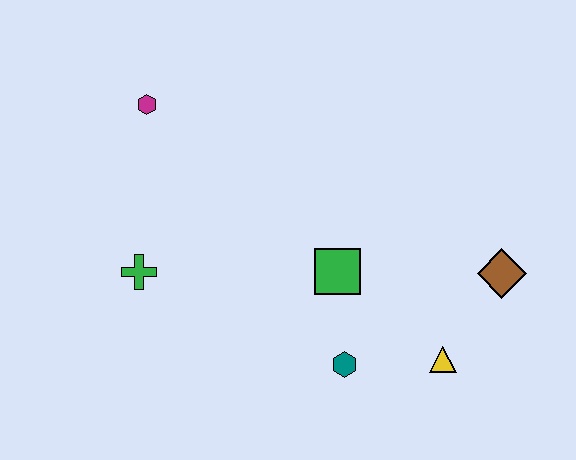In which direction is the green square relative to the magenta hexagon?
The green square is to the right of the magenta hexagon.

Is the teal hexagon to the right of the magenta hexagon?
Yes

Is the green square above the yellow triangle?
Yes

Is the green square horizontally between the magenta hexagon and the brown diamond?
Yes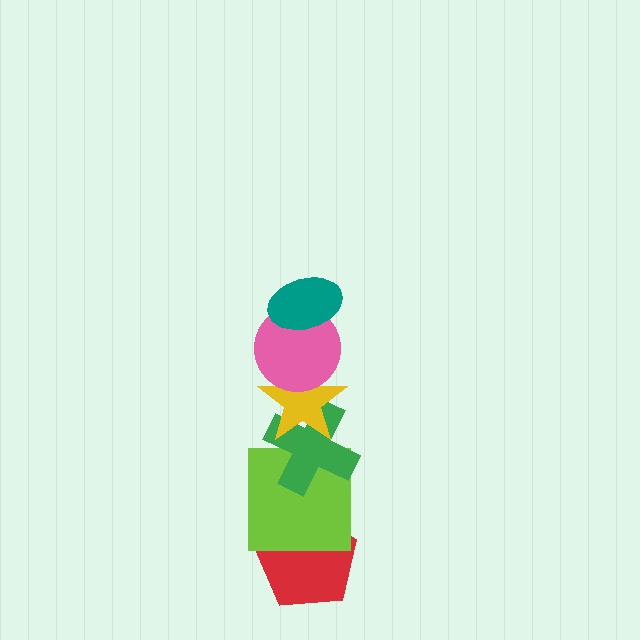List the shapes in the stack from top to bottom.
From top to bottom: the teal ellipse, the pink circle, the yellow star, the green cross, the lime square, the red pentagon.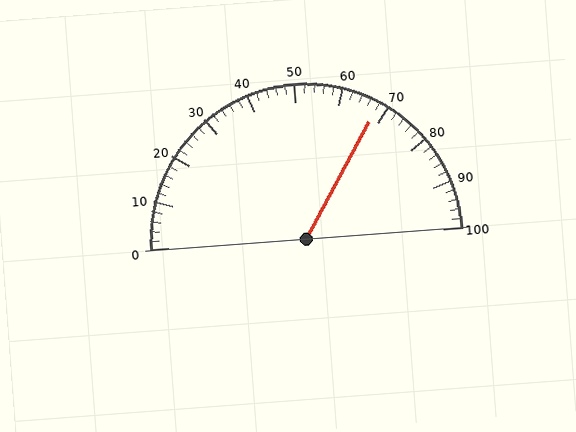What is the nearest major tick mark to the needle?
The nearest major tick mark is 70.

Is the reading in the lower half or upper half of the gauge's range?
The reading is in the upper half of the range (0 to 100).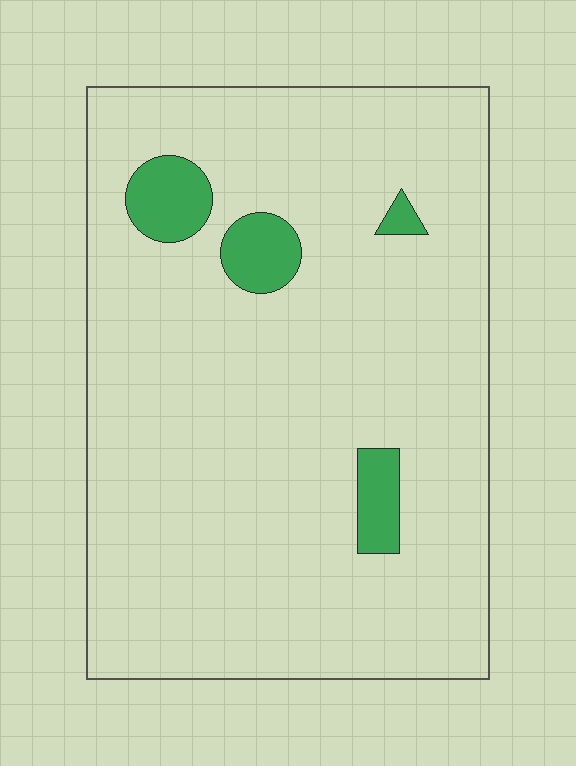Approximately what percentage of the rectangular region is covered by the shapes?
Approximately 5%.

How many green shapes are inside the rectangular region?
4.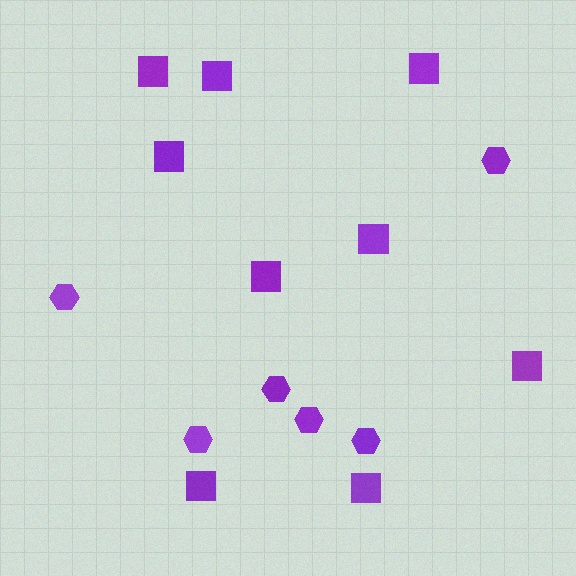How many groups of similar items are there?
There are 2 groups: one group of squares (9) and one group of hexagons (6).